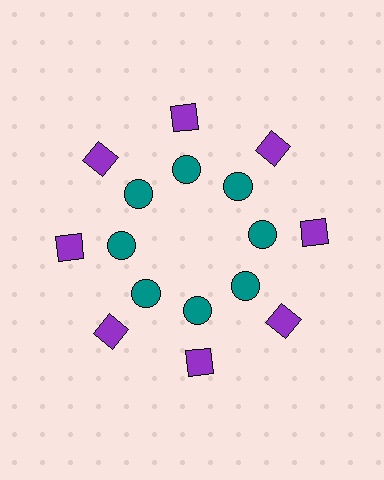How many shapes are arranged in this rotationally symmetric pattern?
There are 16 shapes, arranged in 8 groups of 2.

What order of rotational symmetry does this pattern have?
This pattern has 8-fold rotational symmetry.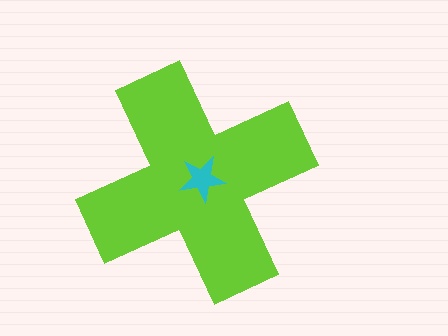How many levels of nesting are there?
2.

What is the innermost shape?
The cyan star.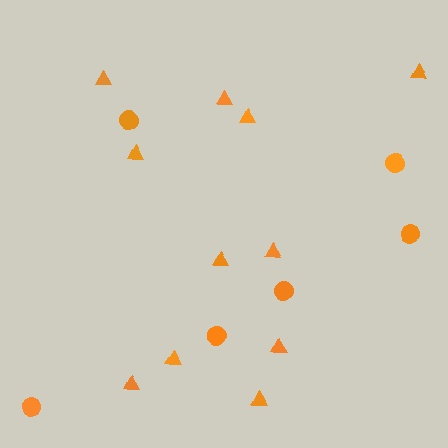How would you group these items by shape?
There are 2 groups: one group of triangles (11) and one group of circles (6).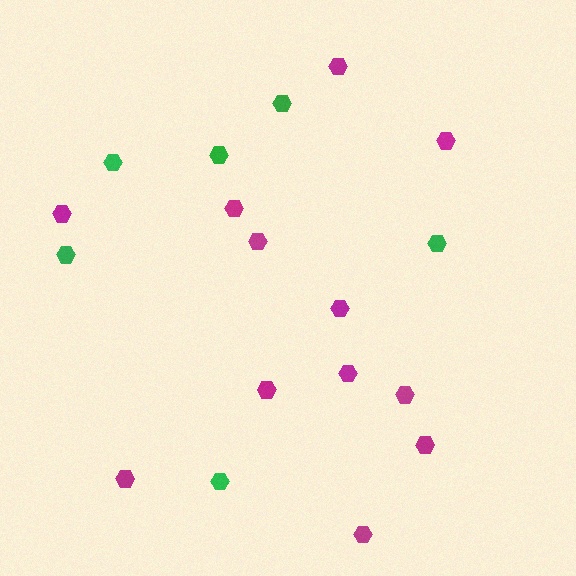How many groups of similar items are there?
There are 2 groups: one group of green hexagons (6) and one group of magenta hexagons (12).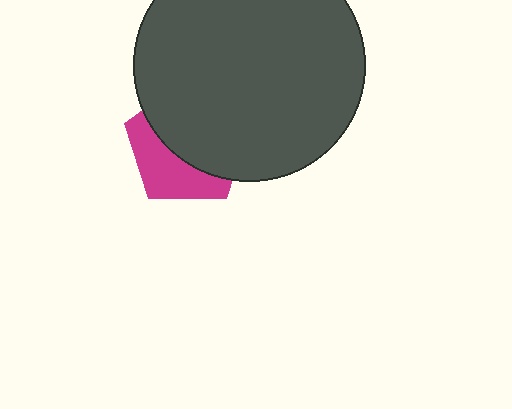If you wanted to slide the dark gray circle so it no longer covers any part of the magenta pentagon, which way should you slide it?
Slide it toward the upper-right — that is the most direct way to separate the two shapes.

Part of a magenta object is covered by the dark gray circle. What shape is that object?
It is a pentagon.